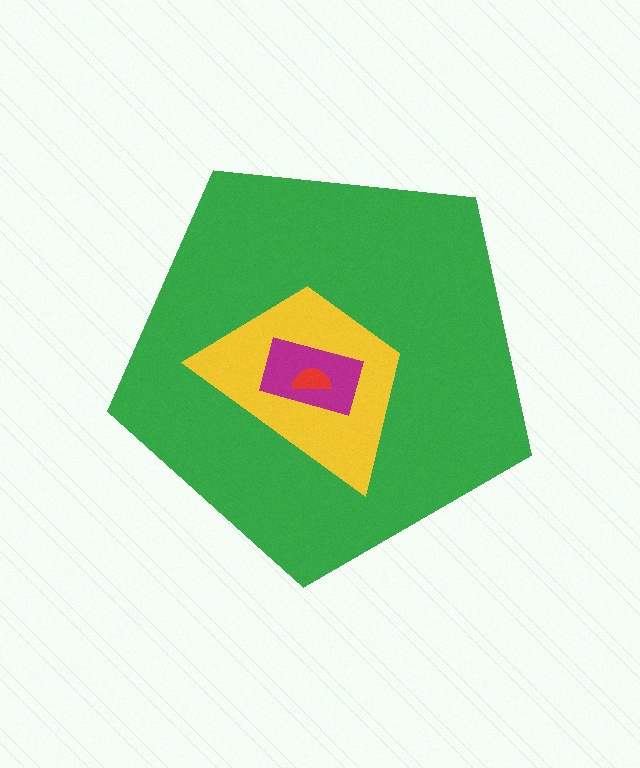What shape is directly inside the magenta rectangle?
The red semicircle.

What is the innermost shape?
The red semicircle.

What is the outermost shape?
The green pentagon.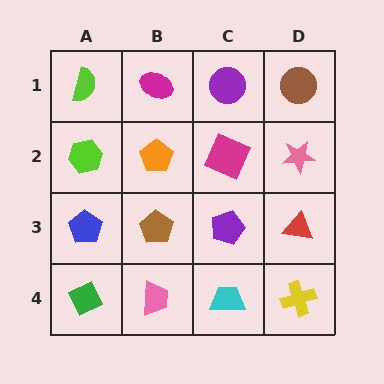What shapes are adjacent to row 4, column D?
A red triangle (row 3, column D), a cyan trapezoid (row 4, column C).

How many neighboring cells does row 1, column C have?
3.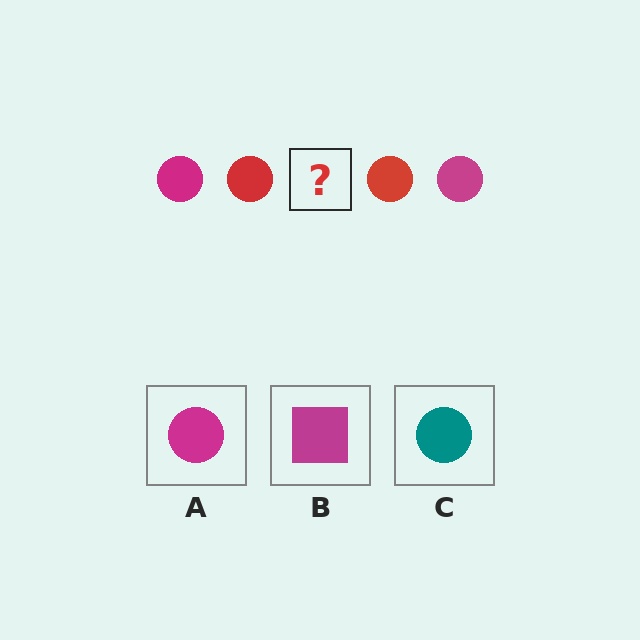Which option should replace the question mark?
Option A.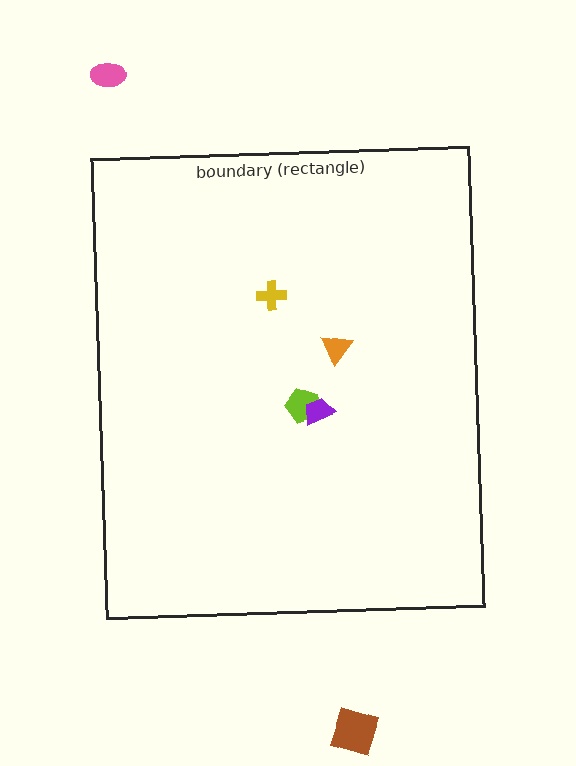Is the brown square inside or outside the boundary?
Outside.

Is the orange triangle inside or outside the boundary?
Inside.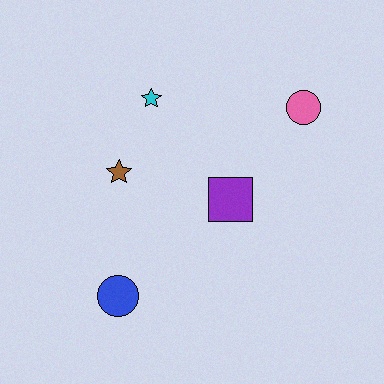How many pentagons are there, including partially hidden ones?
There are no pentagons.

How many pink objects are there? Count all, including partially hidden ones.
There is 1 pink object.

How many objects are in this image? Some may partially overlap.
There are 5 objects.